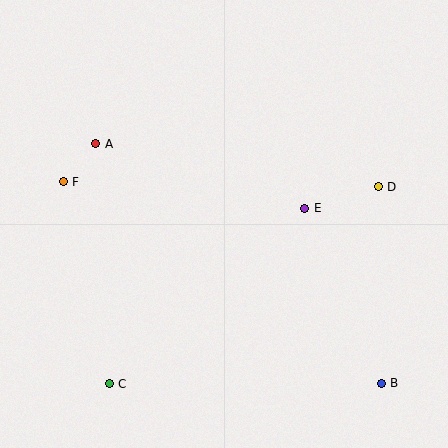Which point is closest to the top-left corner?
Point A is closest to the top-left corner.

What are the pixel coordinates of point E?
Point E is at (305, 208).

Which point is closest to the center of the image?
Point E at (305, 208) is closest to the center.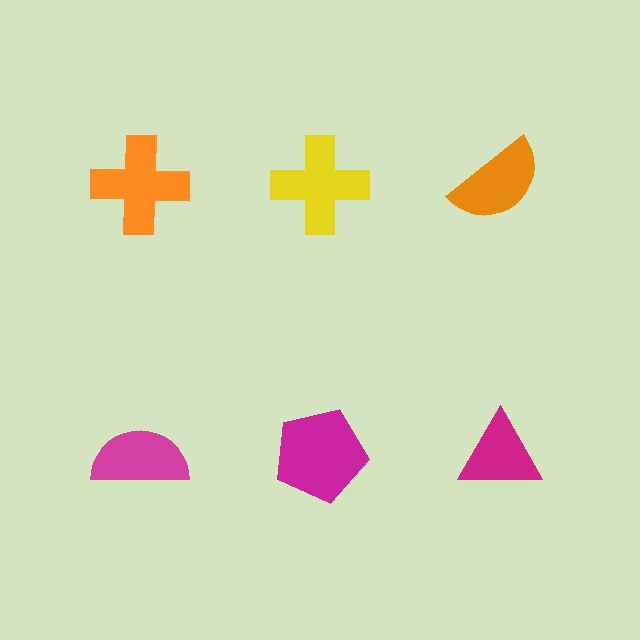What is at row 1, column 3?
An orange semicircle.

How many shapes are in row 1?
3 shapes.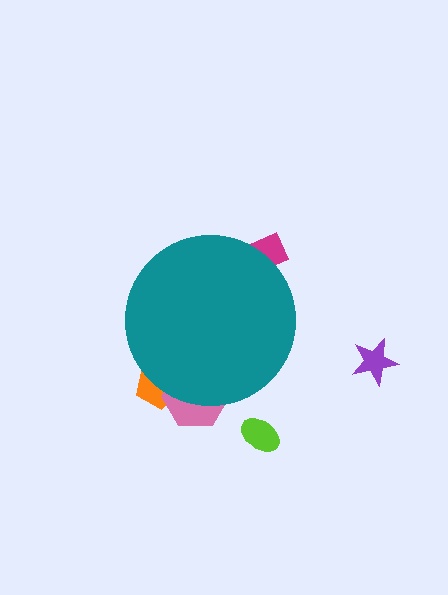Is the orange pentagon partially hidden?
Yes, the orange pentagon is partially hidden behind the teal circle.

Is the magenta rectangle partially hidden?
Yes, the magenta rectangle is partially hidden behind the teal circle.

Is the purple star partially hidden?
No, the purple star is fully visible.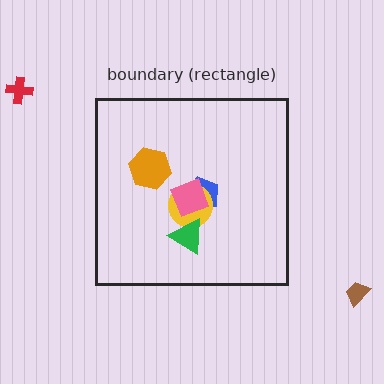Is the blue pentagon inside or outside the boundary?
Inside.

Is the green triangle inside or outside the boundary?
Inside.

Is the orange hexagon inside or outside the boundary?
Inside.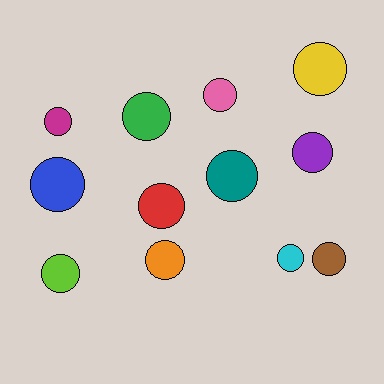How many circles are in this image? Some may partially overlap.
There are 12 circles.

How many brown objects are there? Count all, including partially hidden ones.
There is 1 brown object.